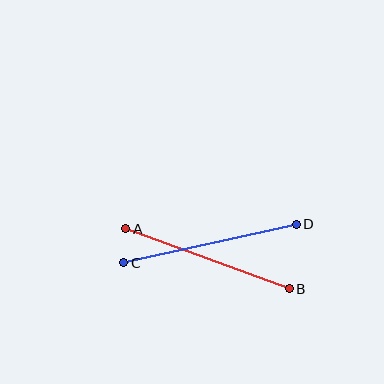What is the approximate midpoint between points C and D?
The midpoint is at approximately (210, 243) pixels.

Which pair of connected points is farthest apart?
Points C and D are farthest apart.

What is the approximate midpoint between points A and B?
The midpoint is at approximately (208, 259) pixels.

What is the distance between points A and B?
The distance is approximately 174 pixels.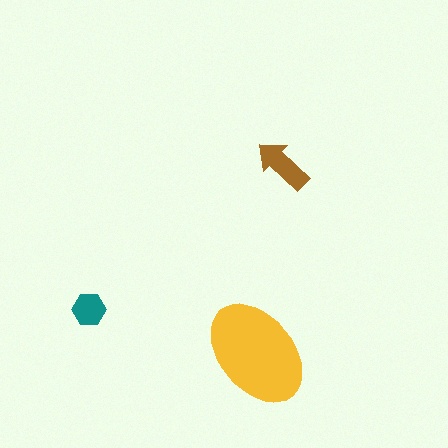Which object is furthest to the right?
The brown arrow is rightmost.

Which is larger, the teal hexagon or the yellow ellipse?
The yellow ellipse.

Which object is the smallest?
The teal hexagon.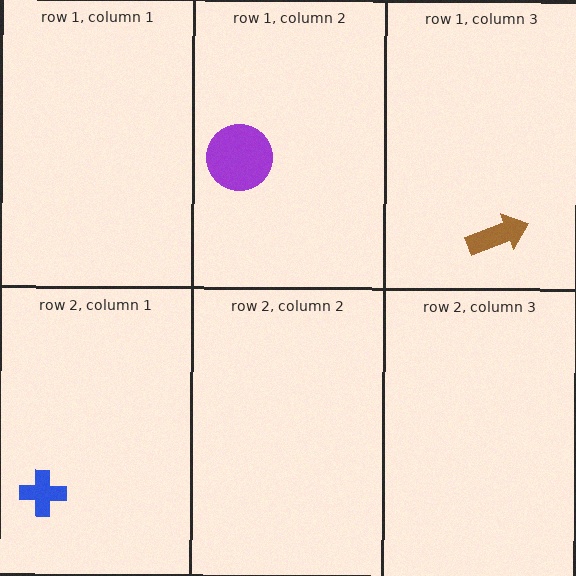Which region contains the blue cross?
The row 2, column 1 region.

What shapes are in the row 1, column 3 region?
The brown arrow.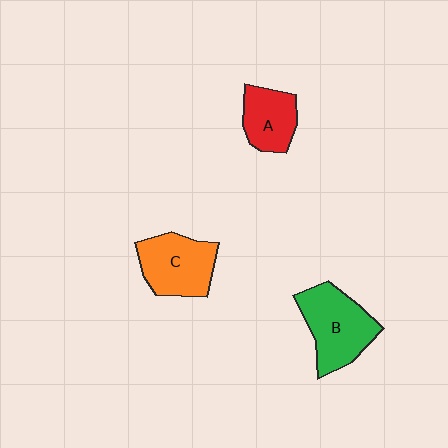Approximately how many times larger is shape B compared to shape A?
Approximately 1.5 times.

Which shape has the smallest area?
Shape A (red).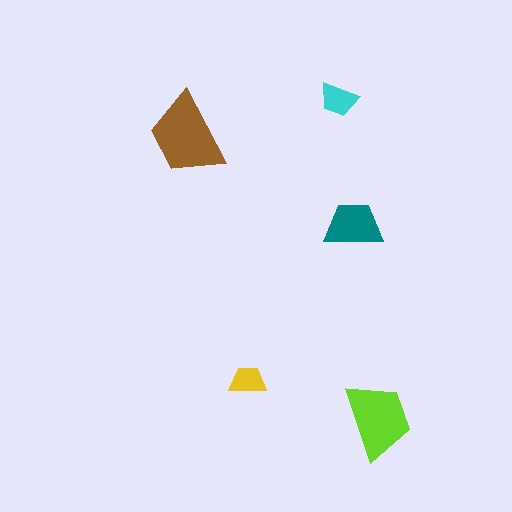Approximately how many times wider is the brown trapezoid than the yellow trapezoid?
About 2.5 times wider.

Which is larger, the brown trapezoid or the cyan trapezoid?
The brown one.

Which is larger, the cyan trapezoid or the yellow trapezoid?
The cyan one.